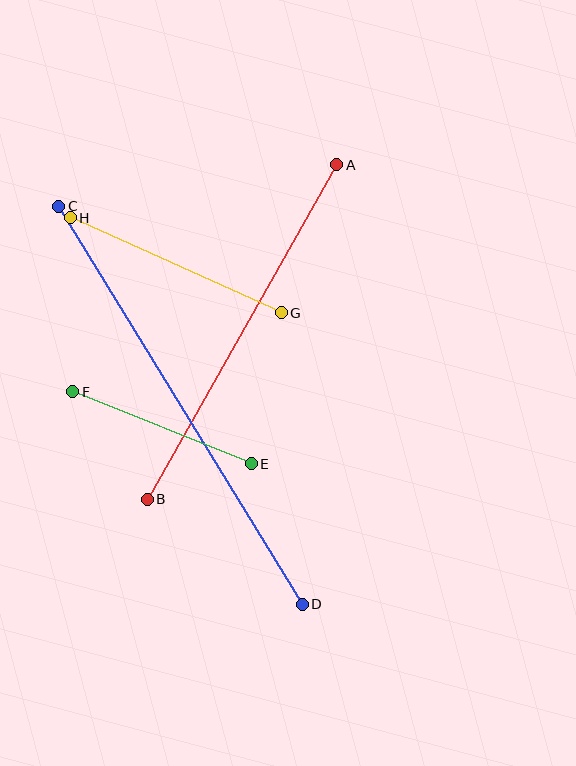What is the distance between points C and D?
The distance is approximately 466 pixels.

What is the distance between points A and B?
The distance is approximately 384 pixels.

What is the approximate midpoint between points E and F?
The midpoint is at approximately (162, 428) pixels.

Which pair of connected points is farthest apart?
Points C and D are farthest apart.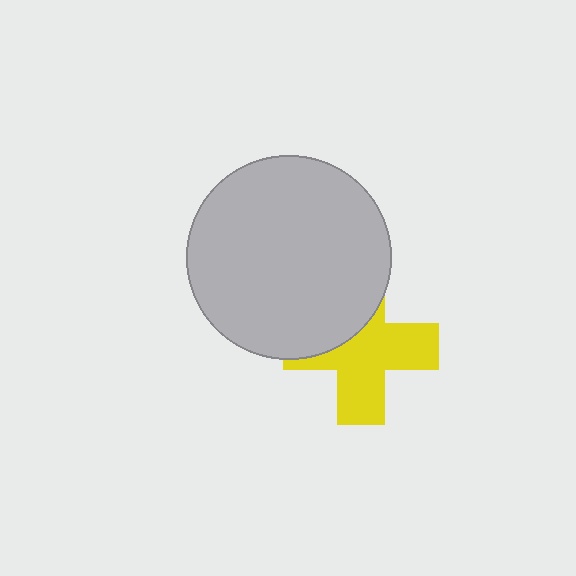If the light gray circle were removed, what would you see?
You would see the complete yellow cross.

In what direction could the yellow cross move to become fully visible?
The yellow cross could move down. That would shift it out from behind the light gray circle entirely.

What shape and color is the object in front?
The object in front is a light gray circle.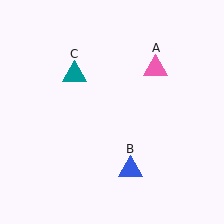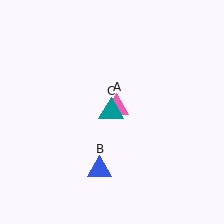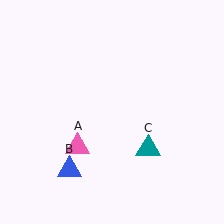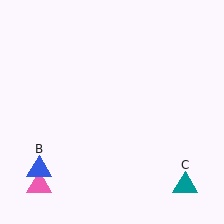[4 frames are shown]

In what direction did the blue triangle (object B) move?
The blue triangle (object B) moved left.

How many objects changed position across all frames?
3 objects changed position: pink triangle (object A), blue triangle (object B), teal triangle (object C).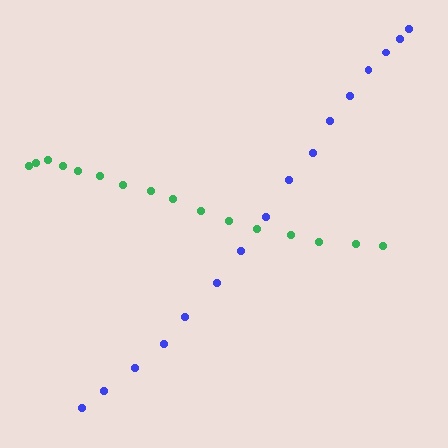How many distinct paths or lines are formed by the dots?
There are 2 distinct paths.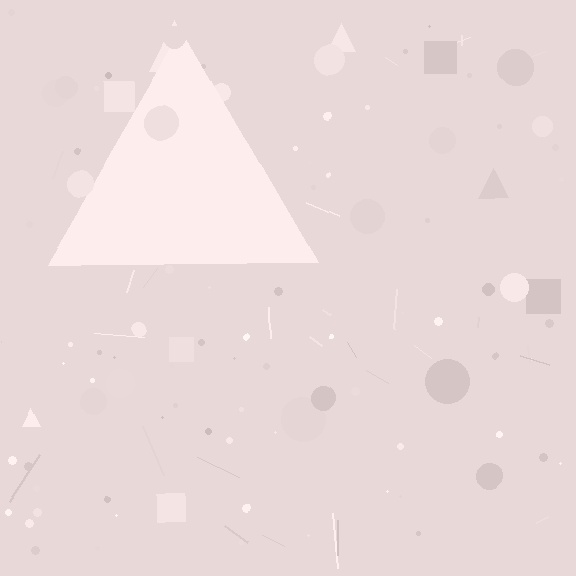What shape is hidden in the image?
A triangle is hidden in the image.